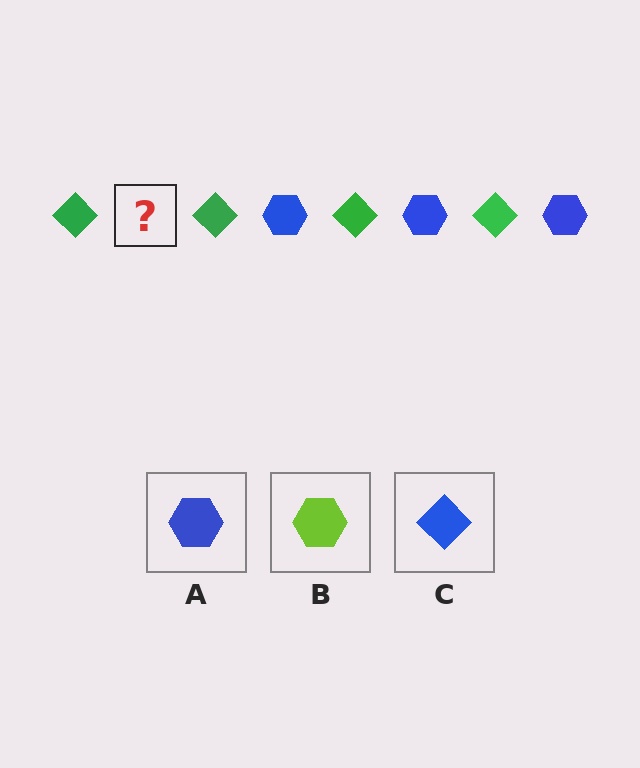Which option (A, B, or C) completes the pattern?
A.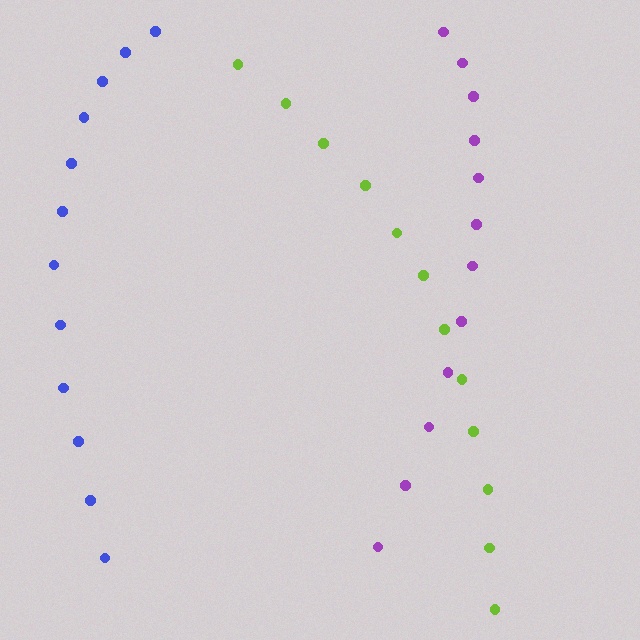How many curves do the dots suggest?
There are 3 distinct paths.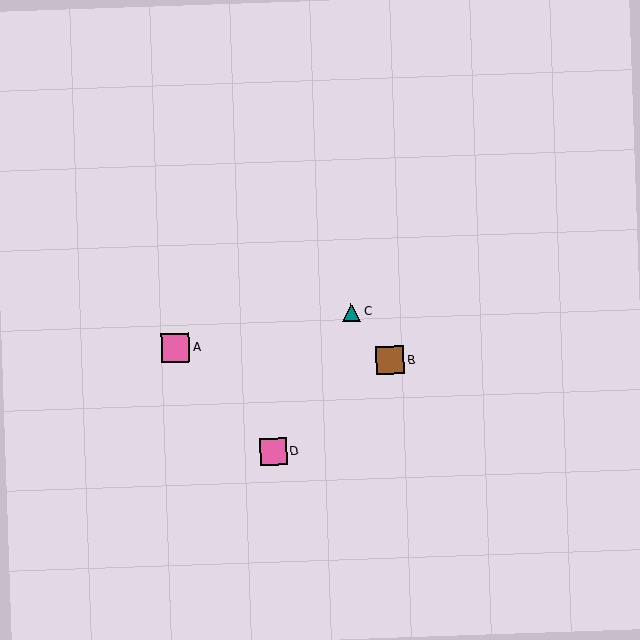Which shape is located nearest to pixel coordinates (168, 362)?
The pink square (labeled A) at (176, 348) is nearest to that location.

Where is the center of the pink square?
The center of the pink square is at (273, 452).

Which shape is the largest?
The pink square (labeled A) is the largest.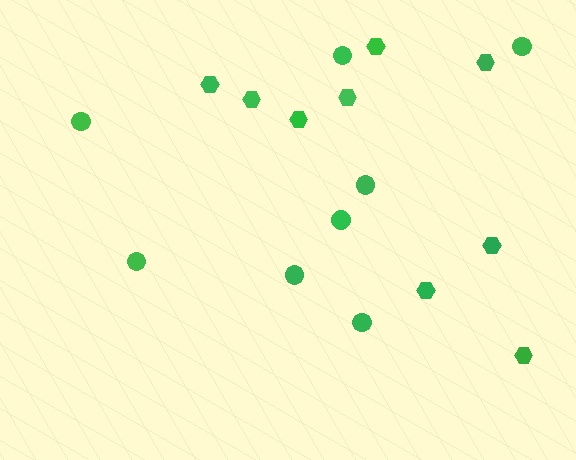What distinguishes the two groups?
There are 2 groups: one group of circles (8) and one group of hexagons (9).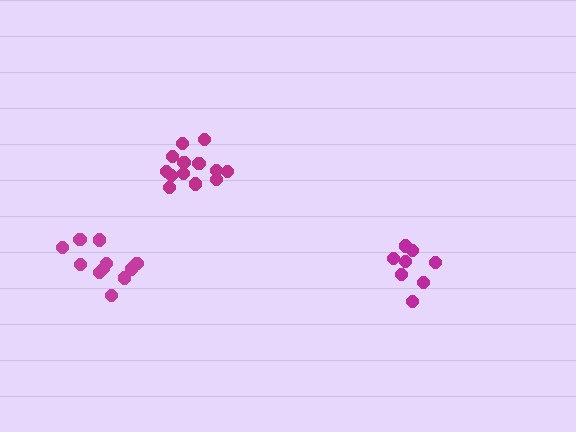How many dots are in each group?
Group 1: 8 dots, Group 2: 13 dots, Group 3: 12 dots (33 total).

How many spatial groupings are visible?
There are 3 spatial groupings.